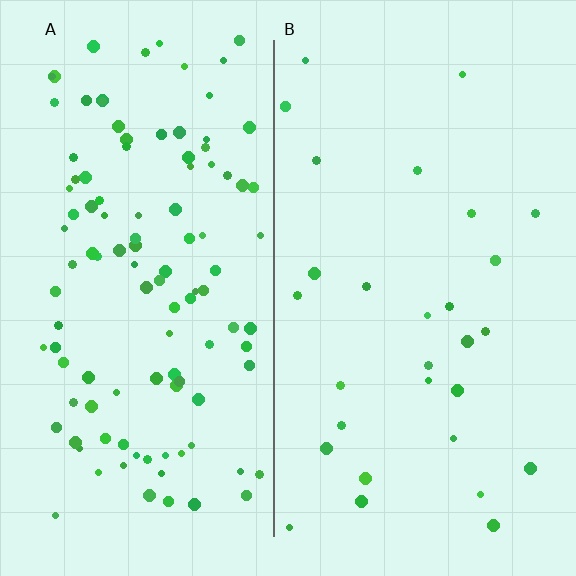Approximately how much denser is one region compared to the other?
Approximately 3.9× — region A over region B.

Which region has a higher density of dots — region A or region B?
A (the left).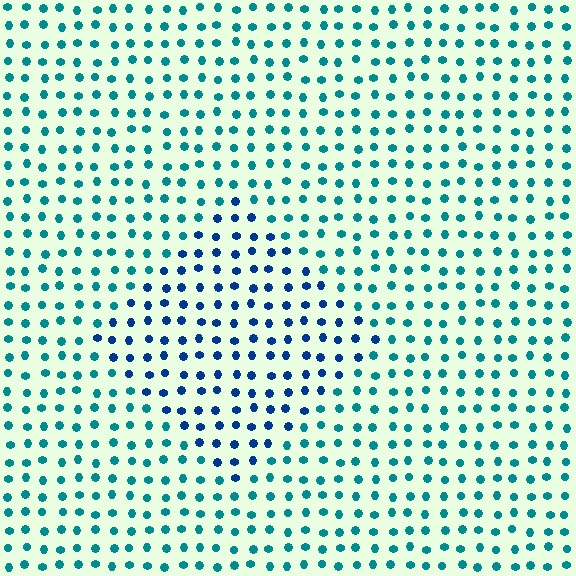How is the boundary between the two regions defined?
The boundary is defined purely by a slight shift in hue (about 37 degrees). Spacing, size, and orientation are identical on both sides.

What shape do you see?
I see a diamond.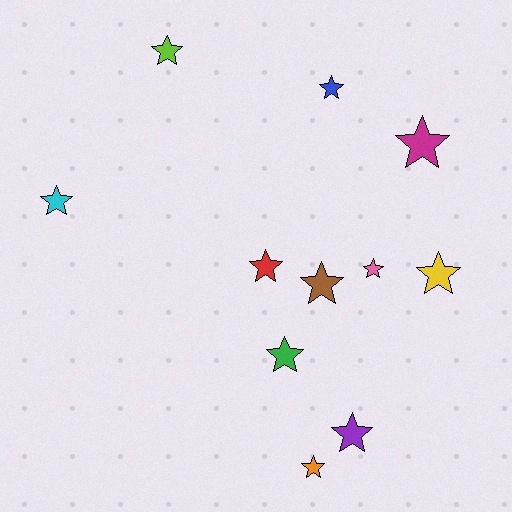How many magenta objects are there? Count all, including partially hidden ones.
There is 1 magenta object.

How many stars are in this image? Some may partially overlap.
There are 11 stars.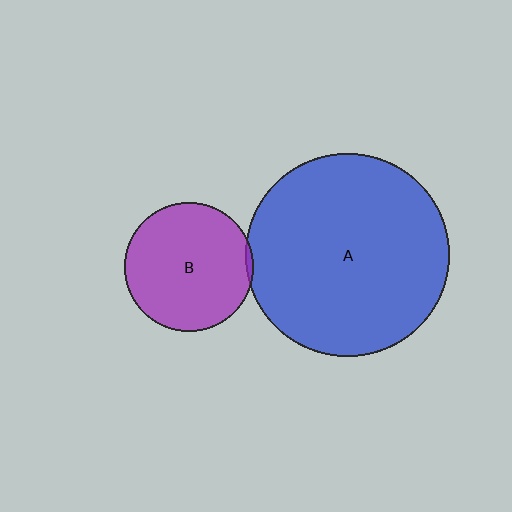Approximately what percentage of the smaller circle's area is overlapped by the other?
Approximately 5%.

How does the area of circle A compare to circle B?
Approximately 2.5 times.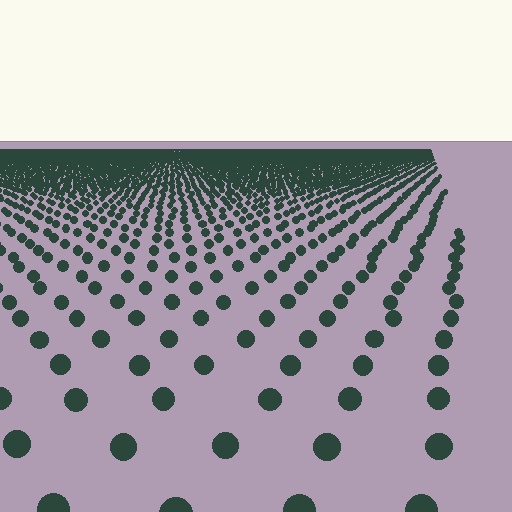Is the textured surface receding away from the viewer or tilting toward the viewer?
The surface is receding away from the viewer. Texture elements get smaller and denser toward the top.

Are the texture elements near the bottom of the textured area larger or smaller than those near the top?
Larger. Near the bottom, elements are closer to the viewer and appear at a bigger on-screen size.